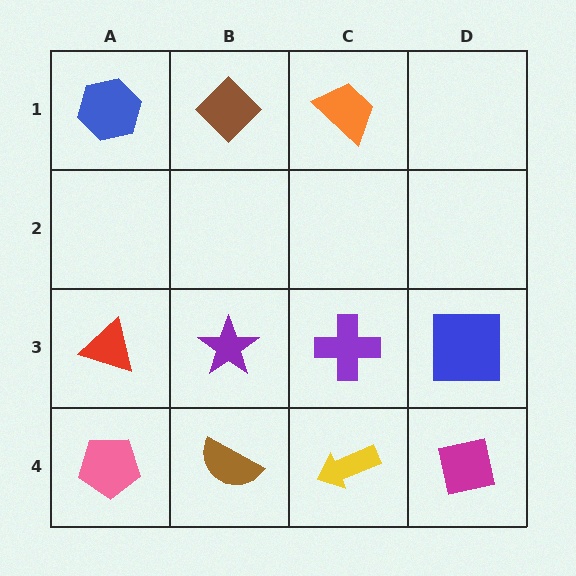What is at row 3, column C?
A purple cross.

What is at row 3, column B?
A purple star.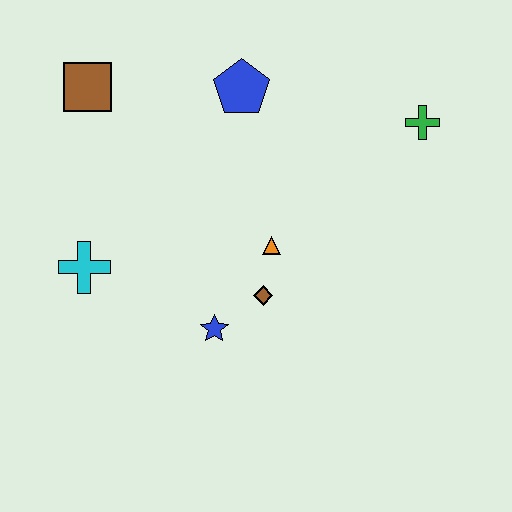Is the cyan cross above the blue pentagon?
No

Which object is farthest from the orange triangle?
The brown square is farthest from the orange triangle.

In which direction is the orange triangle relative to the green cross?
The orange triangle is to the left of the green cross.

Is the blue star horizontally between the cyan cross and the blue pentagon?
Yes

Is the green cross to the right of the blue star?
Yes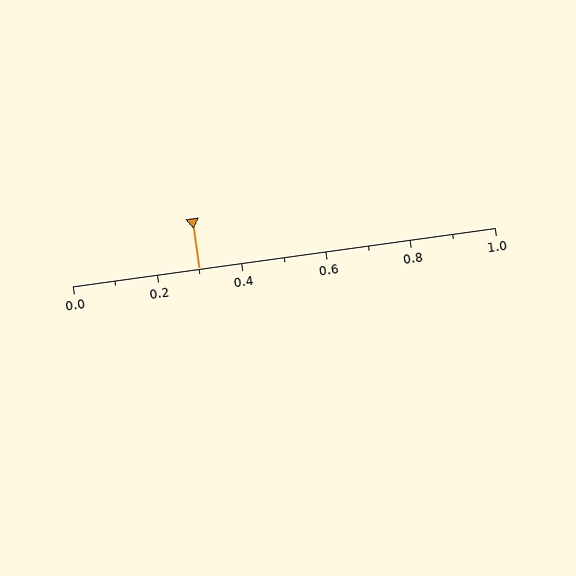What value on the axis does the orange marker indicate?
The marker indicates approximately 0.3.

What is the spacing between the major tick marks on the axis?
The major ticks are spaced 0.2 apart.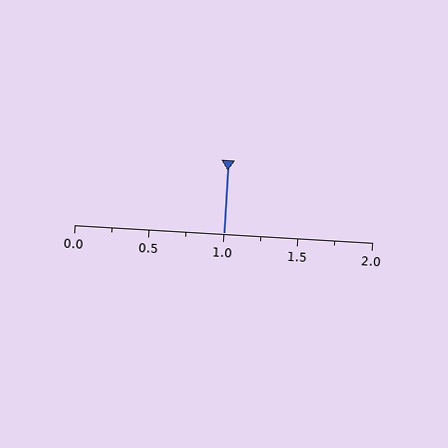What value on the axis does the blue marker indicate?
The marker indicates approximately 1.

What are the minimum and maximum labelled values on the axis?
The axis runs from 0.0 to 2.0.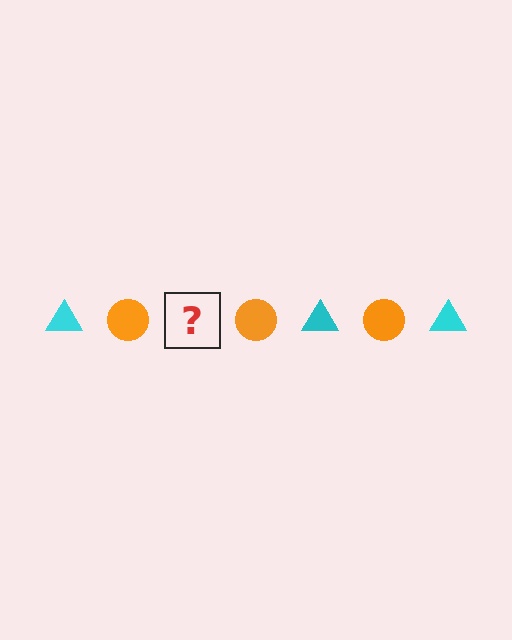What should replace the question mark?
The question mark should be replaced with a cyan triangle.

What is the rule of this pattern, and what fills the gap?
The rule is that the pattern alternates between cyan triangle and orange circle. The gap should be filled with a cyan triangle.